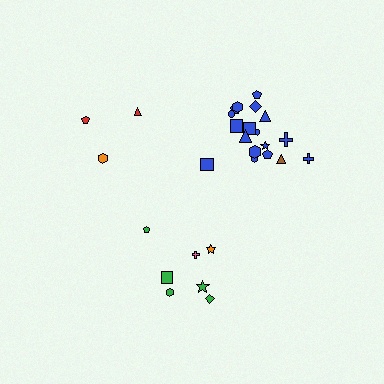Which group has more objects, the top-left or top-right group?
The top-right group.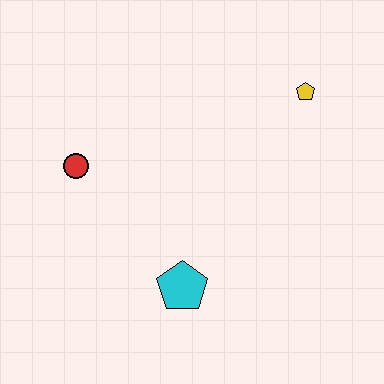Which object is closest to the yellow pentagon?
The cyan pentagon is closest to the yellow pentagon.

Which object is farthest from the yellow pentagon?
The red circle is farthest from the yellow pentagon.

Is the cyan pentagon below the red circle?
Yes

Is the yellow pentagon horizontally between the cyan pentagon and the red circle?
No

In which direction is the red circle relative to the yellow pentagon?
The red circle is to the left of the yellow pentagon.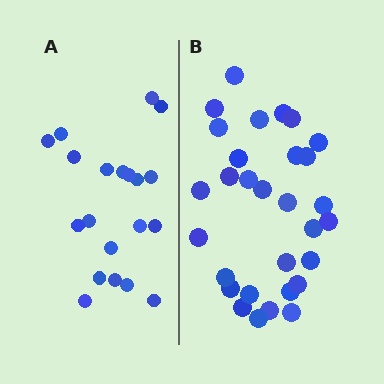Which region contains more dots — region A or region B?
Region B (the right region) has more dots.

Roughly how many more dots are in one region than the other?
Region B has roughly 10 or so more dots than region A.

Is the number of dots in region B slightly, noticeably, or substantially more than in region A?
Region B has substantially more. The ratio is roughly 1.5 to 1.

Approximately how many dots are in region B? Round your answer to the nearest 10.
About 30 dots.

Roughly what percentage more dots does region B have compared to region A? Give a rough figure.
About 50% more.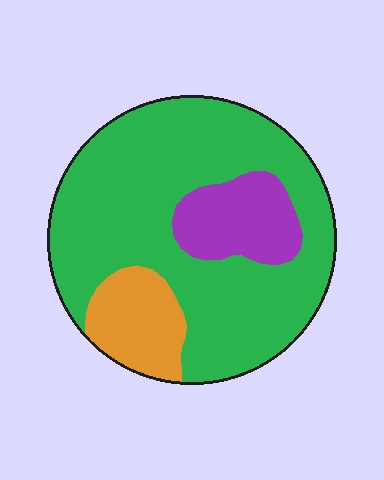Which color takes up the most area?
Green, at roughly 75%.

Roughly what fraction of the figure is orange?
Orange covers around 15% of the figure.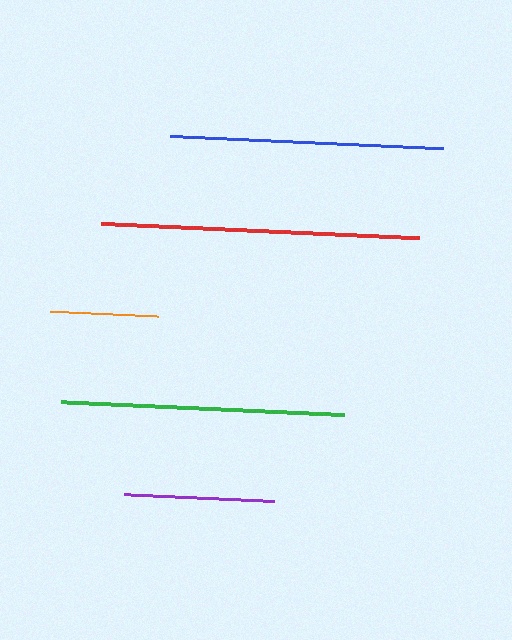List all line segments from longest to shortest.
From longest to shortest: red, green, blue, purple, orange.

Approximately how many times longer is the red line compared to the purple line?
The red line is approximately 2.1 times the length of the purple line.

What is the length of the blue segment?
The blue segment is approximately 273 pixels long.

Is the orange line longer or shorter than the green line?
The green line is longer than the orange line.